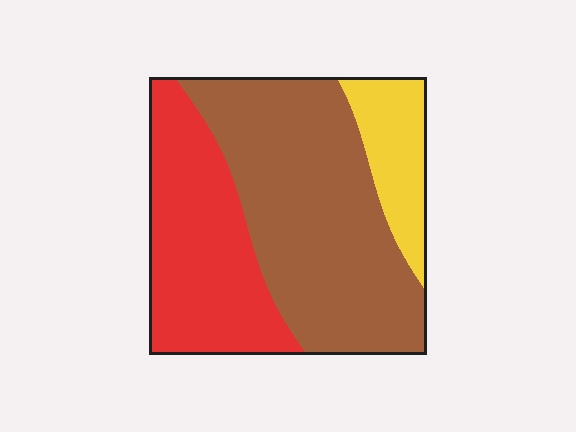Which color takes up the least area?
Yellow, at roughly 15%.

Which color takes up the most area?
Brown, at roughly 50%.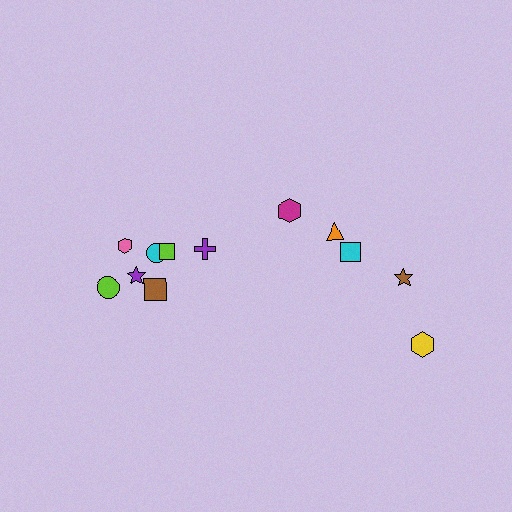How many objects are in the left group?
There are 7 objects.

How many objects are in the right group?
There are 5 objects.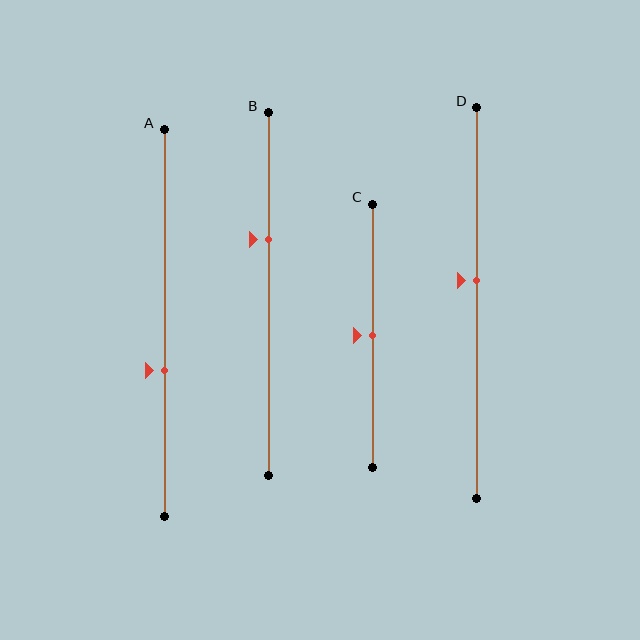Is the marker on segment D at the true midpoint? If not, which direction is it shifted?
No, the marker on segment D is shifted upward by about 6% of the segment length.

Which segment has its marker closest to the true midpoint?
Segment C has its marker closest to the true midpoint.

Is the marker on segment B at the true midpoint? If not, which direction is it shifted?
No, the marker on segment B is shifted upward by about 15% of the segment length.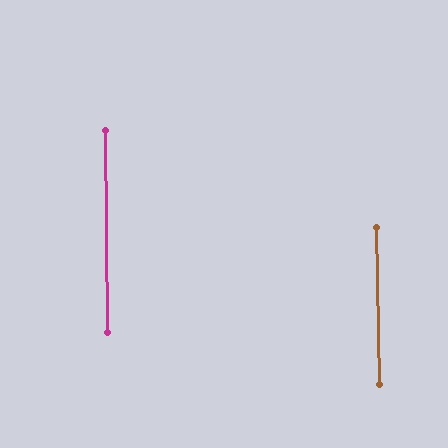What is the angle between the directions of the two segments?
Approximately 1 degree.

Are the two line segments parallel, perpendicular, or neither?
Parallel — their directions differ by only 0.7°.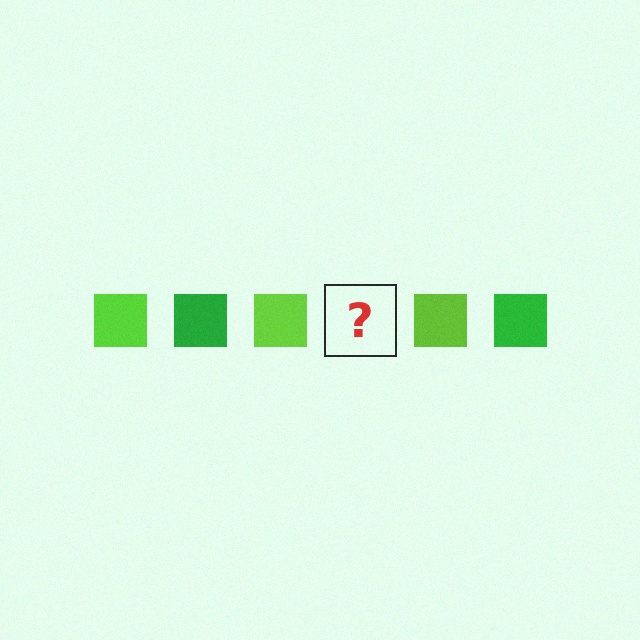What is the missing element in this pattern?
The missing element is a green square.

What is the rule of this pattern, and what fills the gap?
The rule is that the pattern cycles through lime, green squares. The gap should be filled with a green square.